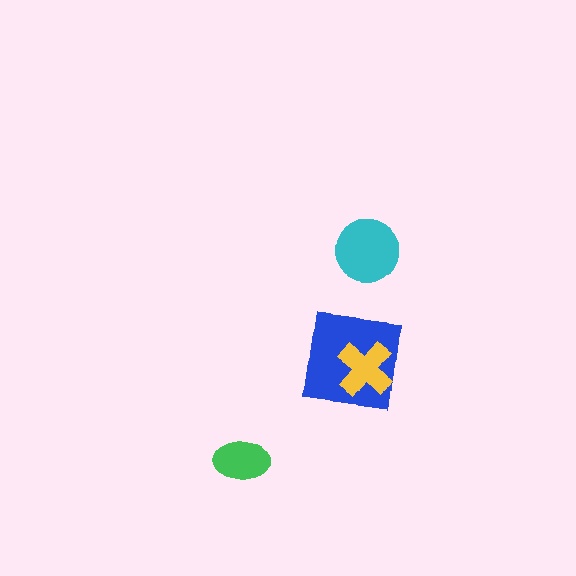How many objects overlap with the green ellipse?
0 objects overlap with the green ellipse.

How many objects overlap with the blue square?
1 object overlaps with the blue square.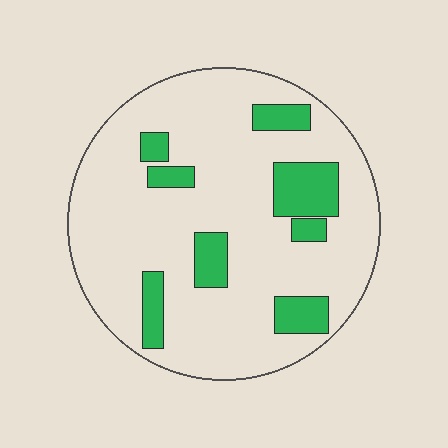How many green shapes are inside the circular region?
8.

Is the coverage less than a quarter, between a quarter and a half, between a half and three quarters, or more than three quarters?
Less than a quarter.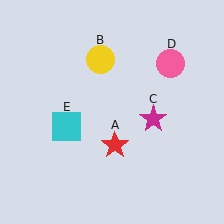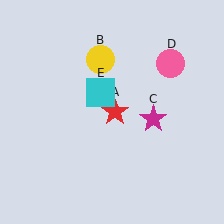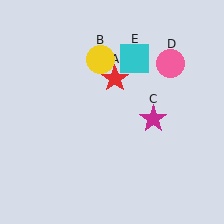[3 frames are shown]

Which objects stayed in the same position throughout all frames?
Yellow circle (object B) and magenta star (object C) and pink circle (object D) remained stationary.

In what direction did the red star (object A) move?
The red star (object A) moved up.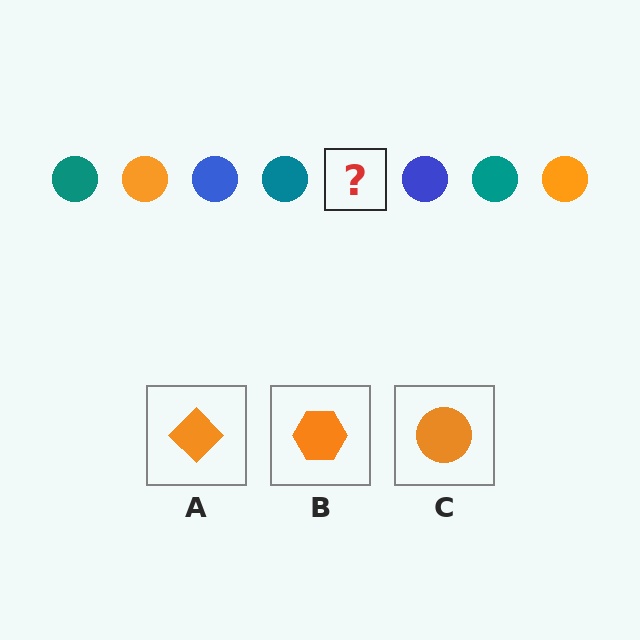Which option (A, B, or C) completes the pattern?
C.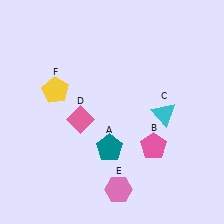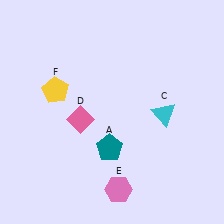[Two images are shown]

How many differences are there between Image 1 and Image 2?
There is 1 difference between the two images.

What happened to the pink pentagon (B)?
The pink pentagon (B) was removed in Image 2. It was in the bottom-right area of Image 1.